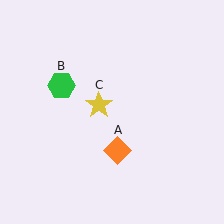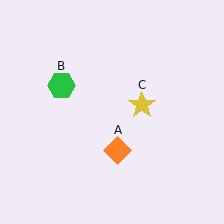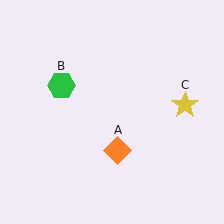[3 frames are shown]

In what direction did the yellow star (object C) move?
The yellow star (object C) moved right.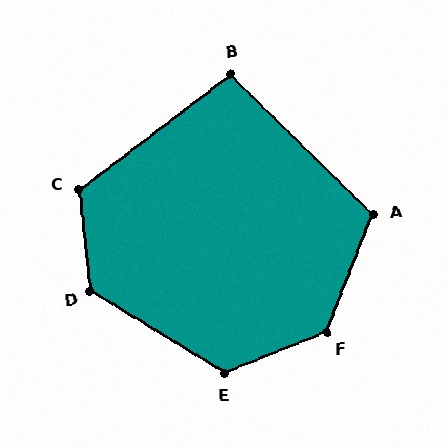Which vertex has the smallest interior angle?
B, at approximately 98 degrees.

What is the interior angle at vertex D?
Approximately 128 degrees (obtuse).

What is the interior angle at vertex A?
Approximately 113 degrees (obtuse).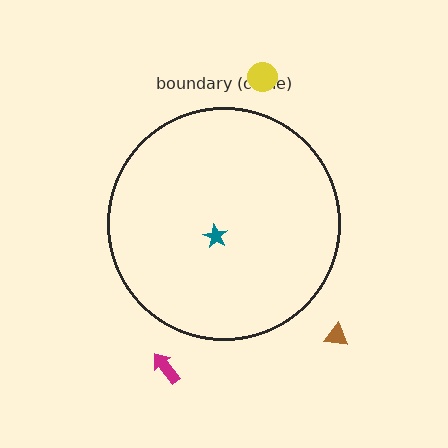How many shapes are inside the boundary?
1 inside, 3 outside.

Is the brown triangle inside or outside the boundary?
Outside.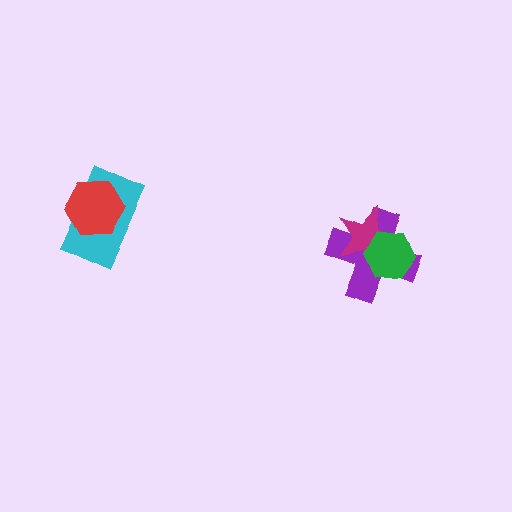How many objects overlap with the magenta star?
2 objects overlap with the magenta star.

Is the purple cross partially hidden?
Yes, it is partially covered by another shape.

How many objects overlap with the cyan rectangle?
1 object overlaps with the cyan rectangle.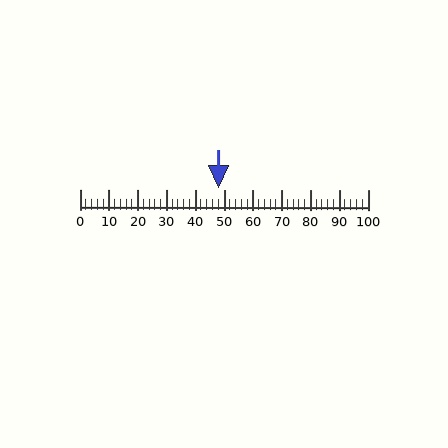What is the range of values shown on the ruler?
The ruler shows values from 0 to 100.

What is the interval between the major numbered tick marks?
The major tick marks are spaced 10 units apart.